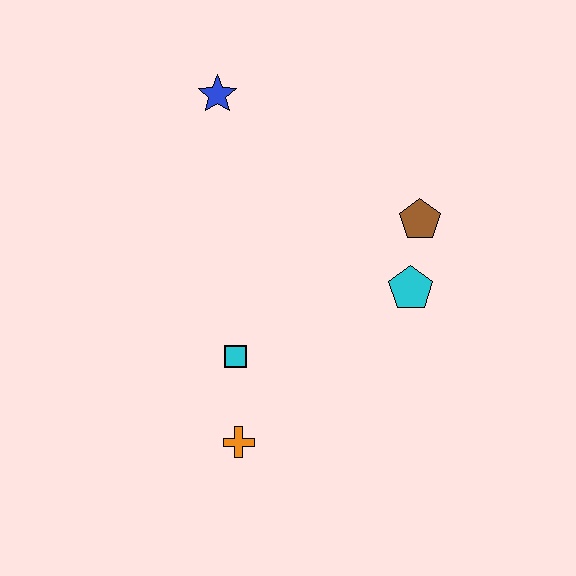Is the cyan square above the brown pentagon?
No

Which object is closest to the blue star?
The brown pentagon is closest to the blue star.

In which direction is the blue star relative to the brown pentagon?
The blue star is to the left of the brown pentagon.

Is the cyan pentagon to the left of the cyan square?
No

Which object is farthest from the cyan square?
The blue star is farthest from the cyan square.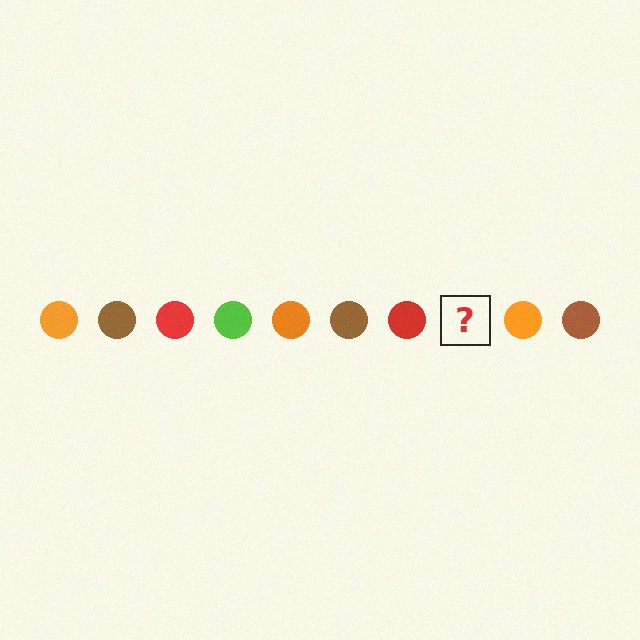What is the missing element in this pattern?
The missing element is a lime circle.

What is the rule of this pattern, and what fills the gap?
The rule is that the pattern cycles through orange, brown, red, lime circles. The gap should be filled with a lime circle.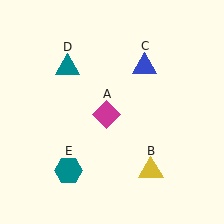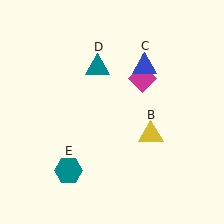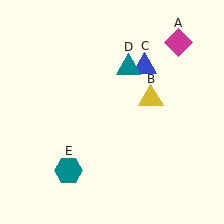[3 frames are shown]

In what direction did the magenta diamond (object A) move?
The magenta diamond (object A) moved up and to the right.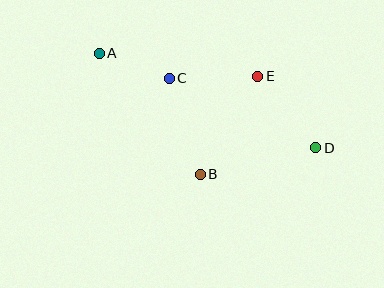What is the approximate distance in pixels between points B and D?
The distance between B and D is approximately 119 pixels.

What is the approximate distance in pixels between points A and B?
The distance between A and B is approximately 157 pixels.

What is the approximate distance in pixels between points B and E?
The distance between B and E is approximately 113 pixels.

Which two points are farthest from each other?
Points A and D are farthest from each other.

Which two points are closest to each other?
Points A and C are closest to each other.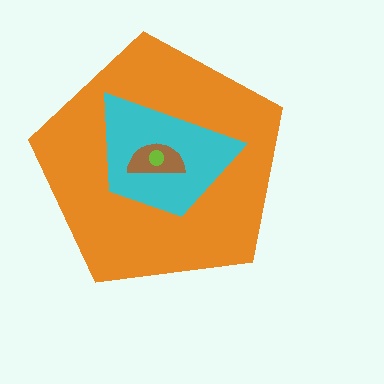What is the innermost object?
The lime circle.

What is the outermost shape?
The orange pentagon.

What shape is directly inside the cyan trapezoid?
The brown semicircle.